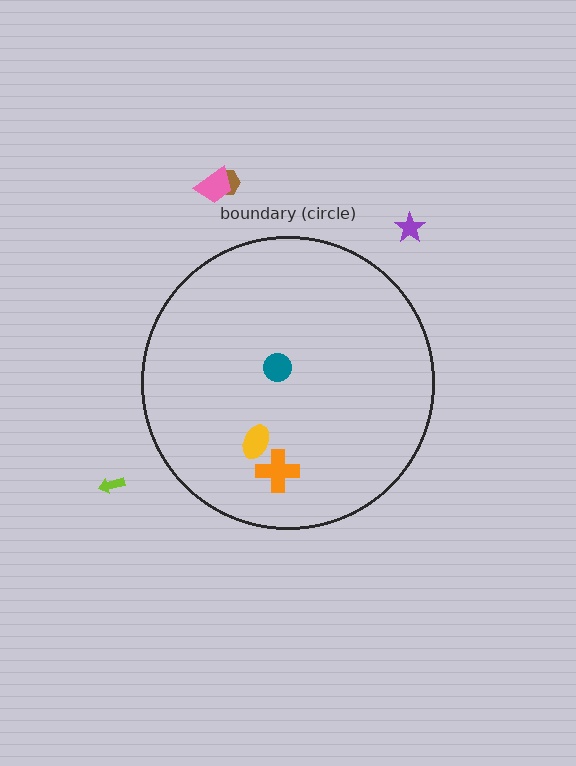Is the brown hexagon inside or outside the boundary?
Outside.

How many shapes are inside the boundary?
3 inside, 4 outside.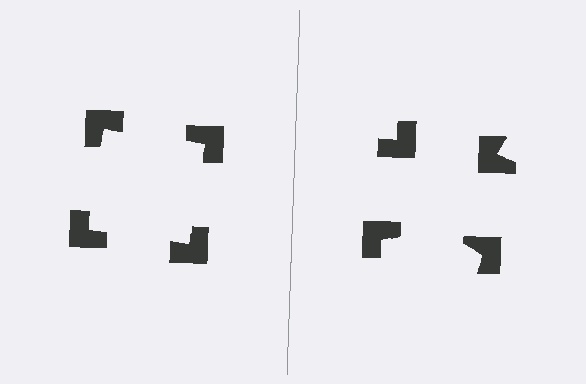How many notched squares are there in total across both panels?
8 — 4 on each side.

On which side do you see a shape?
An illusory square appears on the left side. On the right side the wedge cuts are rotated, so no coherent shape forms.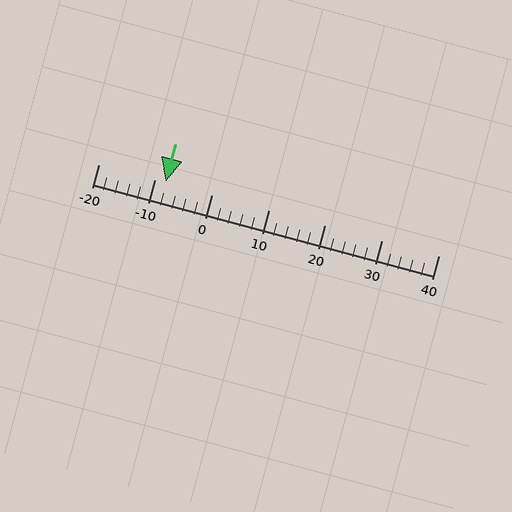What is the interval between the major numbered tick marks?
The major tick marks are spaced 10 units apart.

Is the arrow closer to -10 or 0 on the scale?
The arrow is closer to -10.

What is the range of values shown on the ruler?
The ruler shows values from -20 to 40.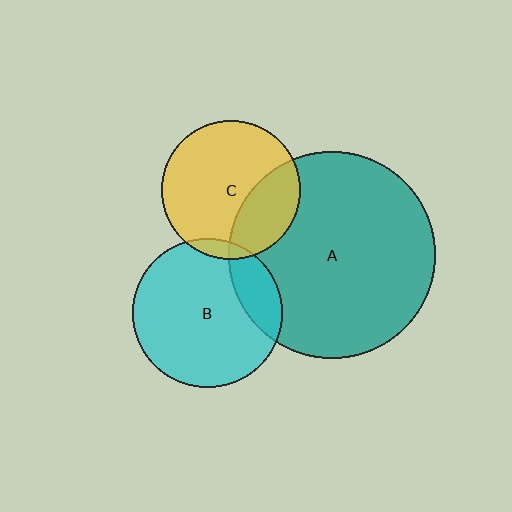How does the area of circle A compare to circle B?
Approximately 1.9 times.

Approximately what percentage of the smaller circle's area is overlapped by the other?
Approximately 5%.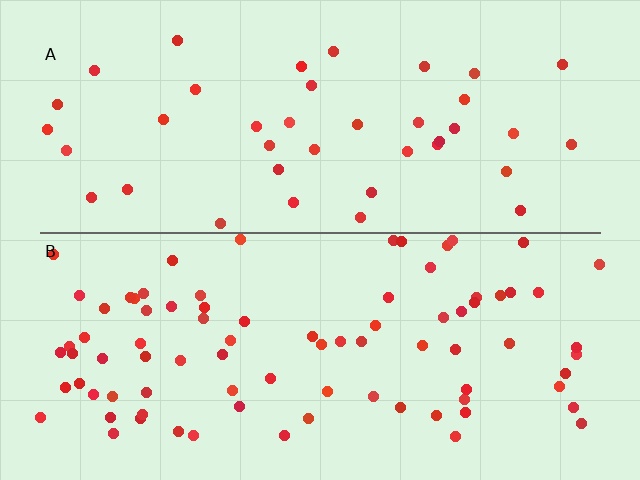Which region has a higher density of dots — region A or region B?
B (the bottom).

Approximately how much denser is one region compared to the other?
Approximately 2.1× — region B over region A.